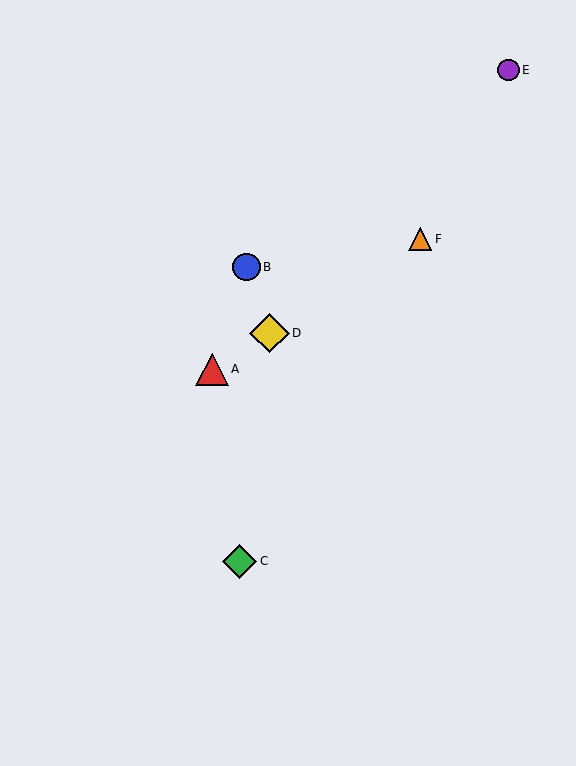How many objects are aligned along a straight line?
3 objects (A, D, F) are aligned along a straight line.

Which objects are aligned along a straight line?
Objects A, D, F are aligned along a straight line.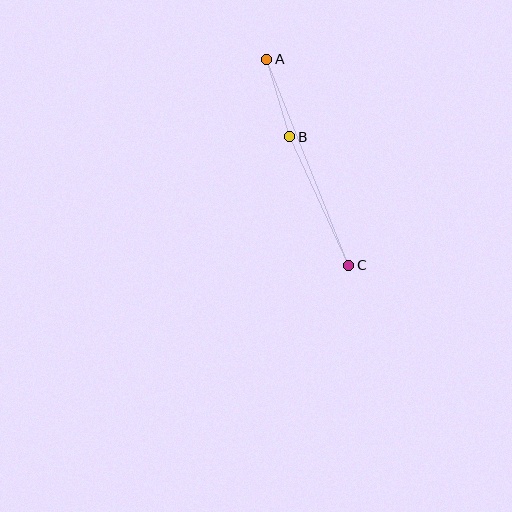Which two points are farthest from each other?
Points A and C are farthest from each other.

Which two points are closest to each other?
Points A and B are closest to each other.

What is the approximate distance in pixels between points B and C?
The distance between B and C is approximately 141 pixels.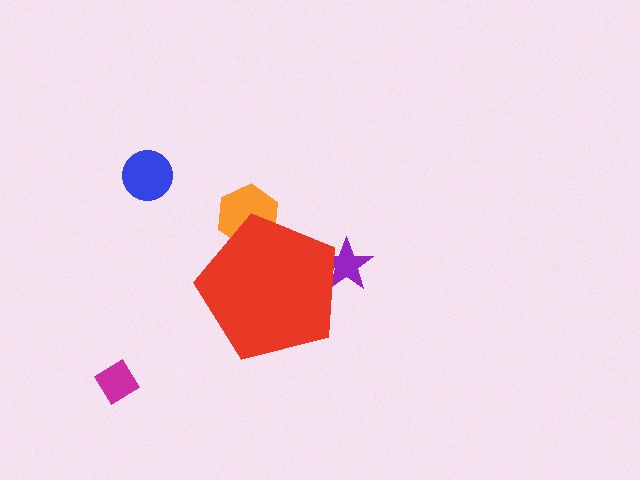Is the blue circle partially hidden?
No, the blue circle is fully visible.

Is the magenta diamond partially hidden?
No, the magenta diamond is fully visible.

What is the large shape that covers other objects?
A red pentagon.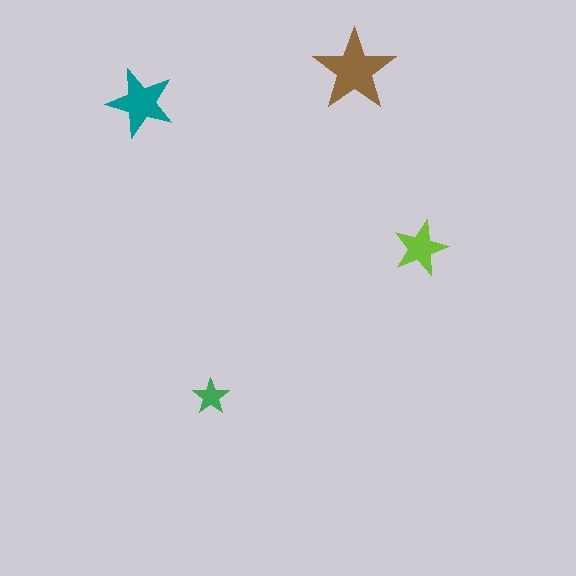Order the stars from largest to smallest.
the brown one, the teal one, the lime one, the green one.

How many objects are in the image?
There are 4 objects in the image.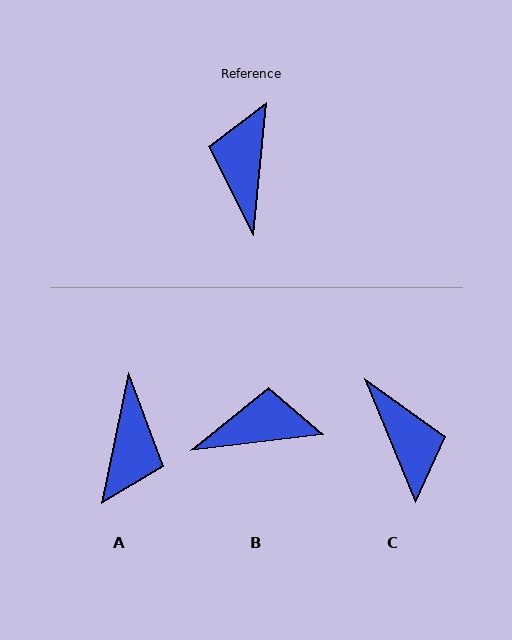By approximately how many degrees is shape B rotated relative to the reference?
Approximately 78 degrees clockwise.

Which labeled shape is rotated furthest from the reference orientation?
A, about 174 degrees away.